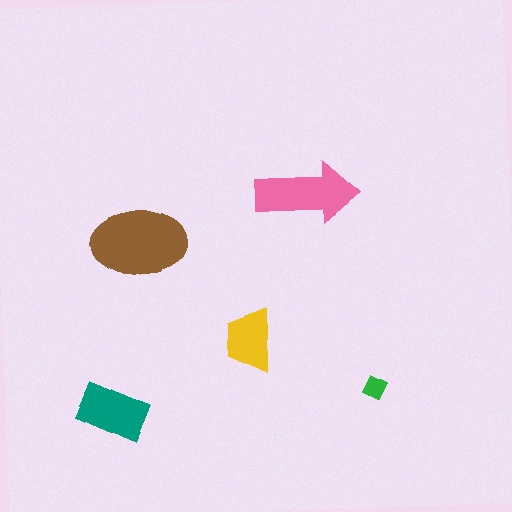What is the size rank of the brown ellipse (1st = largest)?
1st.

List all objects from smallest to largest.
The green diamond, the yellow trapezoid, the teal rectangle, the pink arrow, the brown ellipse.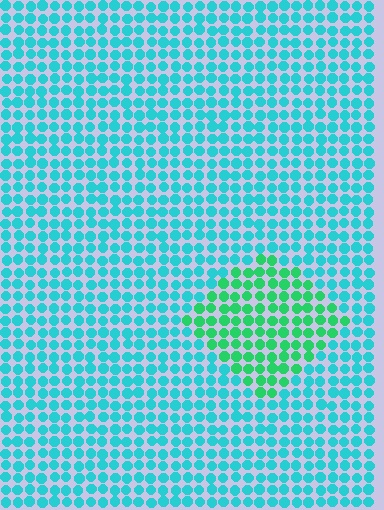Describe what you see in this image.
The image is filled with small cyan elements in a uniform arrangement. A diamond-shaped region is visible where the elements are tinted to a slightly different hue, forming a subtle color boundary.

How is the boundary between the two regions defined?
The boundary is defined purely by a slight shift in hue (about 39 degrees). Spacing, size, and orientation are identical on both sides.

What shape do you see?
I see a diamond.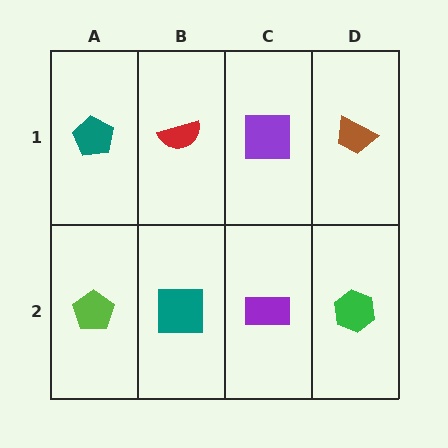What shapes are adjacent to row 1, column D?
A green hexagon (row 2, column D), a purple square (row 1, column C).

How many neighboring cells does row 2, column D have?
2.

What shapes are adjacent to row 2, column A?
A teal pentagon (row 1, column A), a teal square (row 2, column B).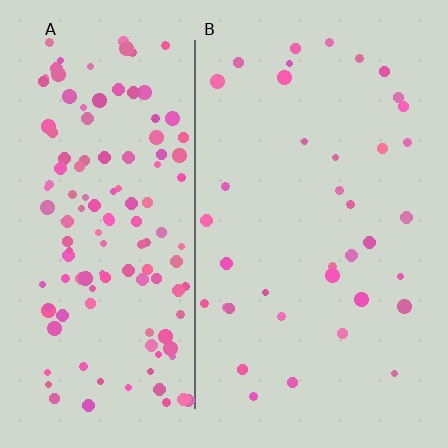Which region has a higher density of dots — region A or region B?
A (the left).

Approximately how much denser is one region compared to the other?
Approximately 3.7× — region A over region B.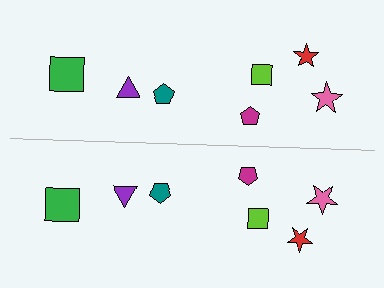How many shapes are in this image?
There are 14 shapes in this image.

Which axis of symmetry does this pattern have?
The pattern has a horizontal axis of symmetry running through the center of the image.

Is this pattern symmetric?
Yes, this pattern has bilateral (reflection) symmetry.